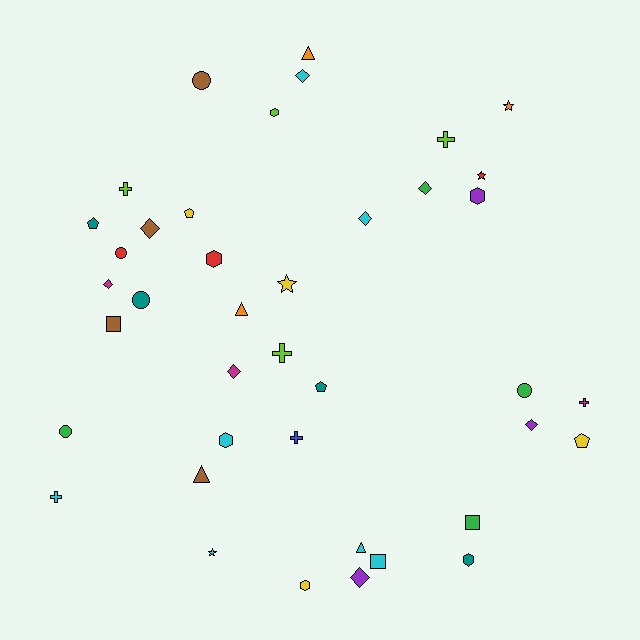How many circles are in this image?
There are 5 circles.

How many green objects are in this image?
There are 4 green objects.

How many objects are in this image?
There are 40 objects.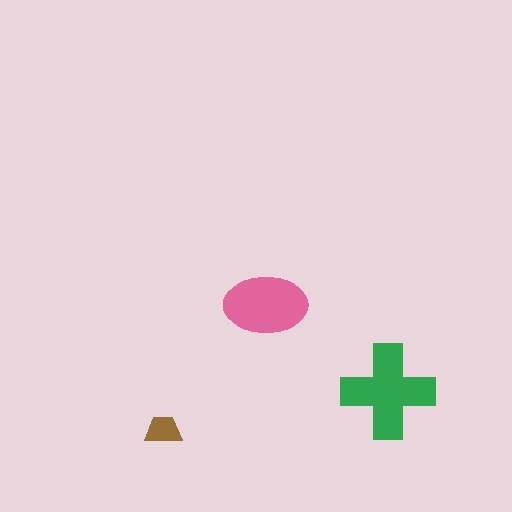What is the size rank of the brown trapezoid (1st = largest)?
3rd.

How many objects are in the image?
There are 3 objects in the image.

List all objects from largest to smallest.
The green cross, the pink ellipse, the brown trapezoid.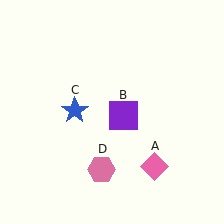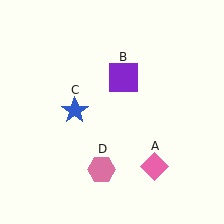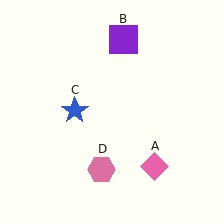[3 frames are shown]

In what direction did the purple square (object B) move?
The purple square (object B) moved up.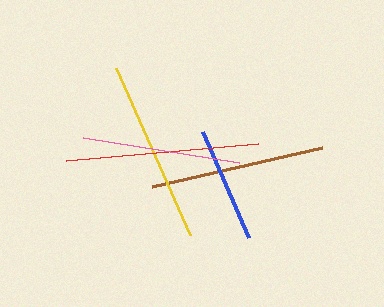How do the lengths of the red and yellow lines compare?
The red and yellow lines are approximately the same length.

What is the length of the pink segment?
The pink segment is approximately 158 pixels long.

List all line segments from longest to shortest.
From longest to shortest: red, yellow, brown, pink, blue.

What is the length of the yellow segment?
The yellow segment is approximately 182 pixels long.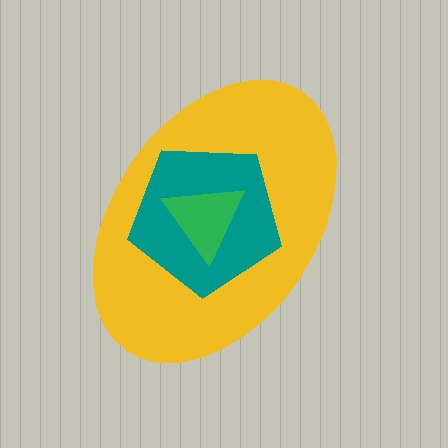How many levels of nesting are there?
3.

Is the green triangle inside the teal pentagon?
Yes.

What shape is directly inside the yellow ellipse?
The teal pentagon.